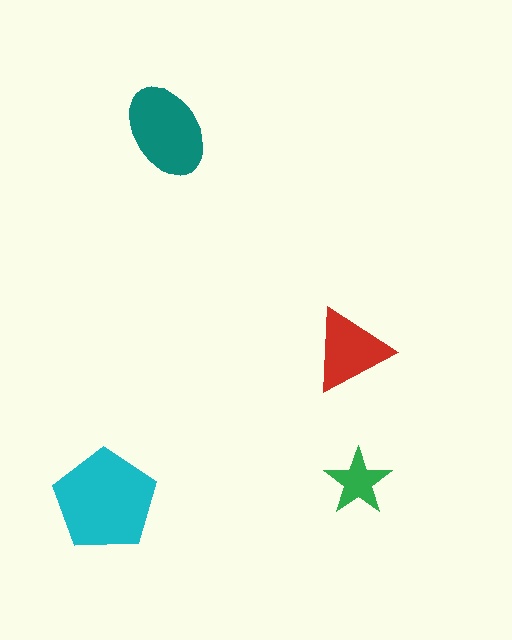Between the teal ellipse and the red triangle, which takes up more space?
The teal ellipse.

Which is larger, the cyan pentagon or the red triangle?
The cyan pentagon.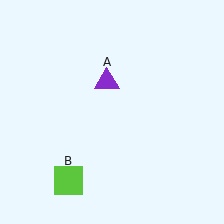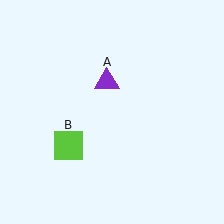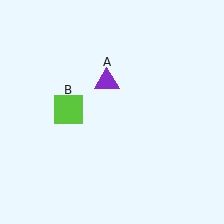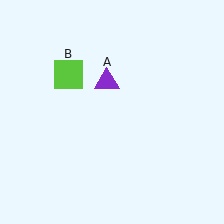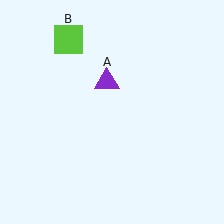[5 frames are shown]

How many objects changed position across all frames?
1 object changed position: lime square (object B).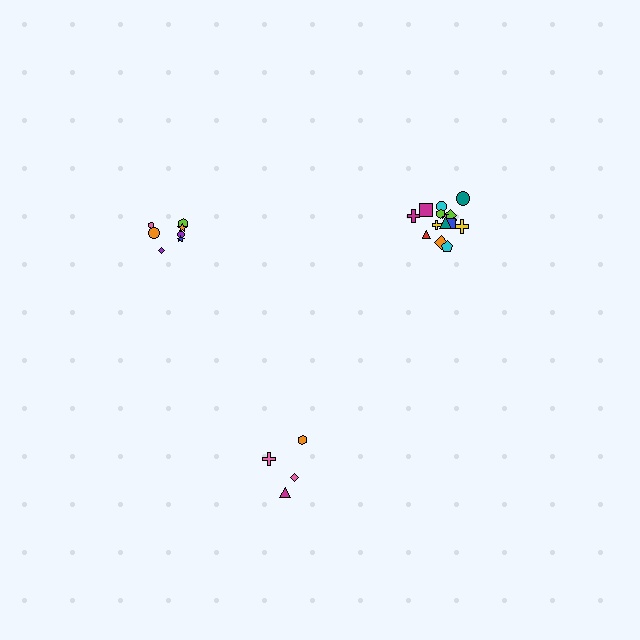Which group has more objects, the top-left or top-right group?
The top-right group.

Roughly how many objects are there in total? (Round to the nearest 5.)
Roughly 25 objects in total.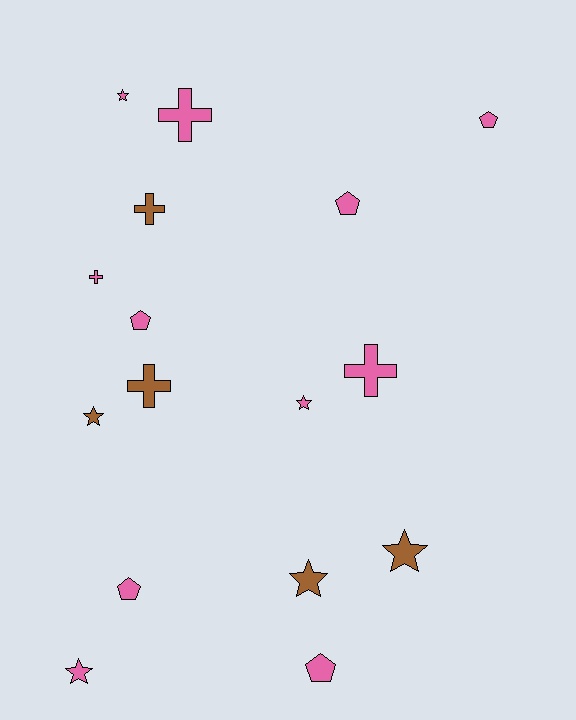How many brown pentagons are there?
There are no brown pentagons.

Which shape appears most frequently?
Star, with 6 objects.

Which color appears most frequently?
Pink, with 11 objects.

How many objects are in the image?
There are 16 objects.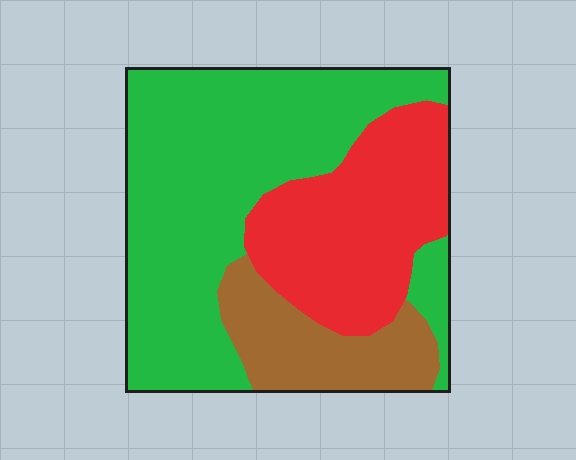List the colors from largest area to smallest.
From largest to smallest: green, red, brown.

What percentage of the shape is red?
Red takes up between a sixth and a third of the shape.